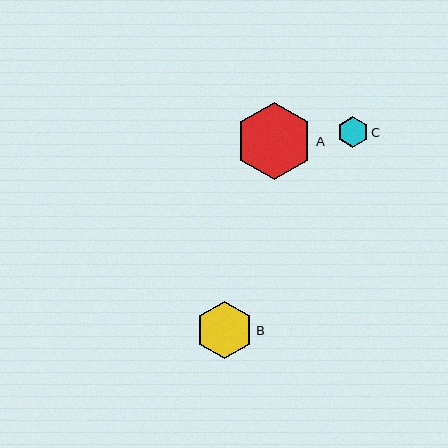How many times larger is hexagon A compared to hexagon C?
Hexagon A is approximately 2.5 times the size of hexagon C.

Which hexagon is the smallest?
Hexagon C is the smallest with a size of approximately 31 pixels.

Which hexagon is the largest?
Hexagon A is the largest with a size of approximately 77 pixels.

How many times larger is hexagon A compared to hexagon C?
Hexagon A is approximately 2.5 times the size of hexagon C.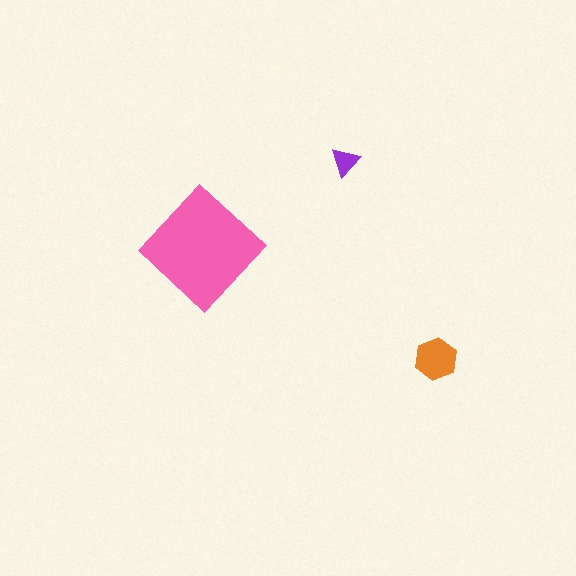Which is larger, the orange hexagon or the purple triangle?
The orange hexagon.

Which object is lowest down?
The orange hexagon is bottommost.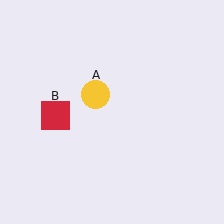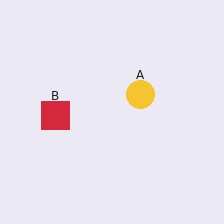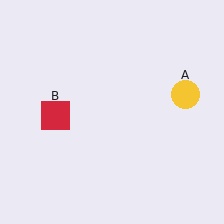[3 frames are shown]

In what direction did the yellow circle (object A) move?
The yellow circle (object A) moved right.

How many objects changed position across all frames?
1 object changed position: yellow circle (object A).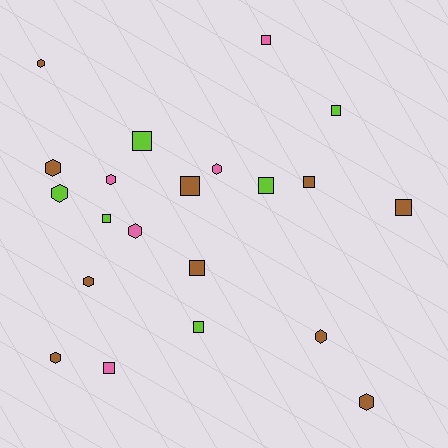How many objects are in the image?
There are 21 objects.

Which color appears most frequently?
Brown, with 10 objects.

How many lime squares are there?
There are 5 lime squares.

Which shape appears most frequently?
Square, with 11 objects.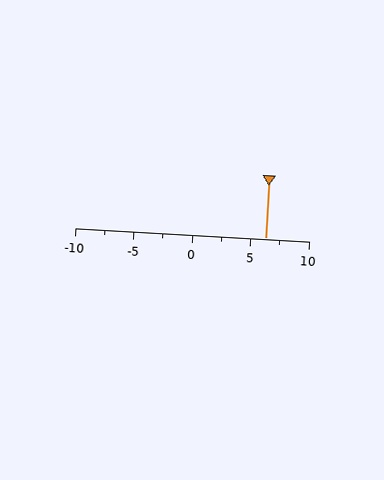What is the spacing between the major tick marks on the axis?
The major ticks are spaced 5 apart.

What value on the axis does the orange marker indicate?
The marker indicates approximately 6.2.